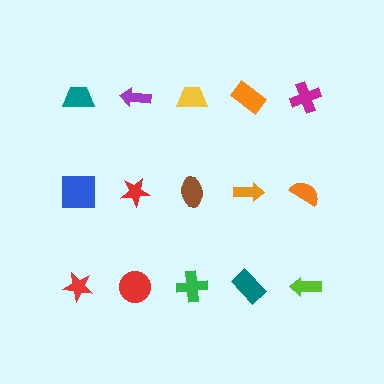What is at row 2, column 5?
An orange semicircle.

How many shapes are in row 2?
5 shapes.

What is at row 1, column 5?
A magenta cross.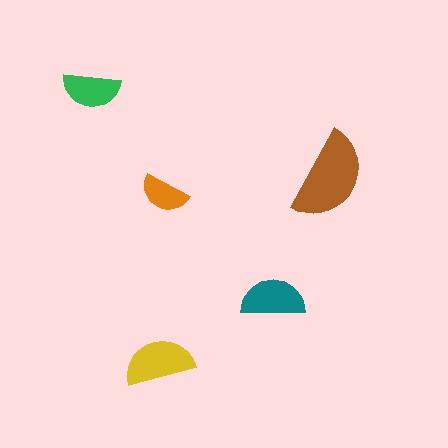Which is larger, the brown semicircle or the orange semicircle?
The brown one.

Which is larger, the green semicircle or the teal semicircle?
The teal one.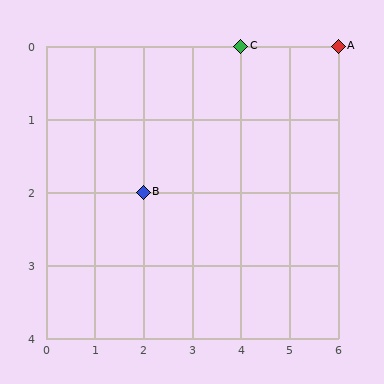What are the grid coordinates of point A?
Point A is at grid coordinates (6, 0).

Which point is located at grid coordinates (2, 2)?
Point B is at (2, 2).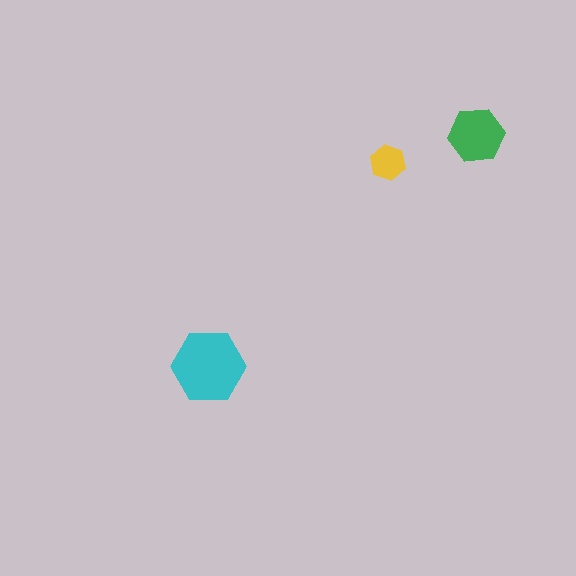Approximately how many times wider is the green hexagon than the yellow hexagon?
About 1.5 times wider.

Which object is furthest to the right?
The green hexagon is rightmost.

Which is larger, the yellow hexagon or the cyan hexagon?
The cyan one.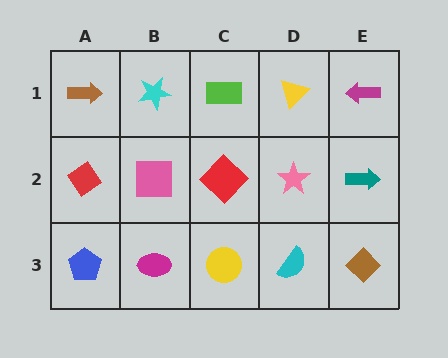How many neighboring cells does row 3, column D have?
3.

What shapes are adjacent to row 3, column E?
A teal arrow (row 2, column E), a cyan semicircle (row 3, column D).